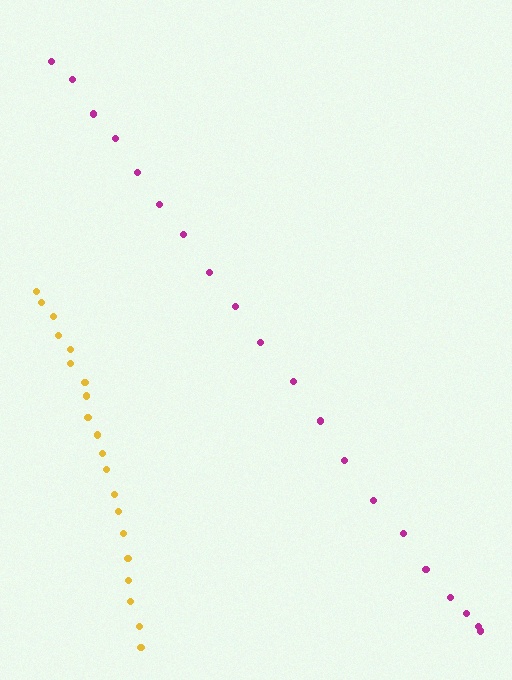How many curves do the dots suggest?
There are 2 distinct paths.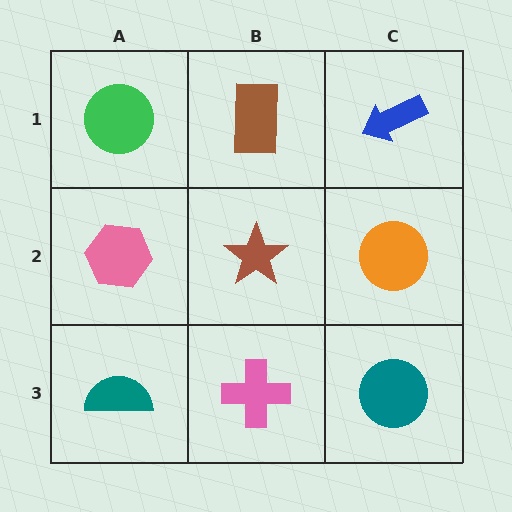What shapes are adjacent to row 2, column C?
A blue arrow (row 1, column C), a teal circle (row 3, column C), a brown star (row 2, column B).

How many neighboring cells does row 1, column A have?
2.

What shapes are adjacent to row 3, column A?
A pink hexagon (row 2, column A), a pink cross (row 3, column B).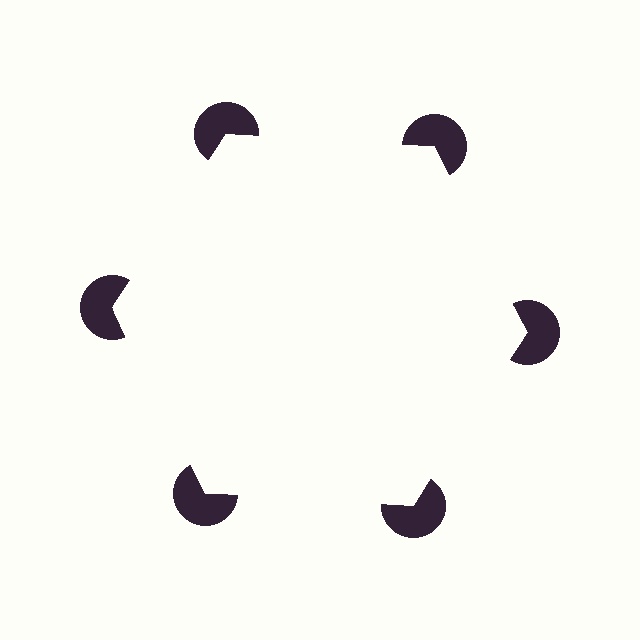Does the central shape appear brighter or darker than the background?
It typically appears slightly brighter than the background, even though no actual brightness change is drawn.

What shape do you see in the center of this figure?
An illusory hexagon — its edges are inferred from the aligned wedge cuts in the pac-man discs, not physically drawn.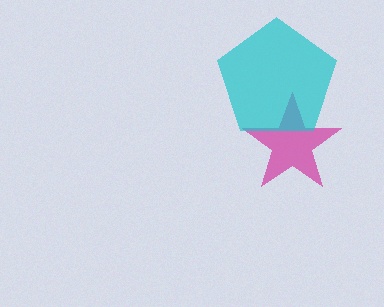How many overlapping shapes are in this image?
There are 2 overlapping shapes in the image.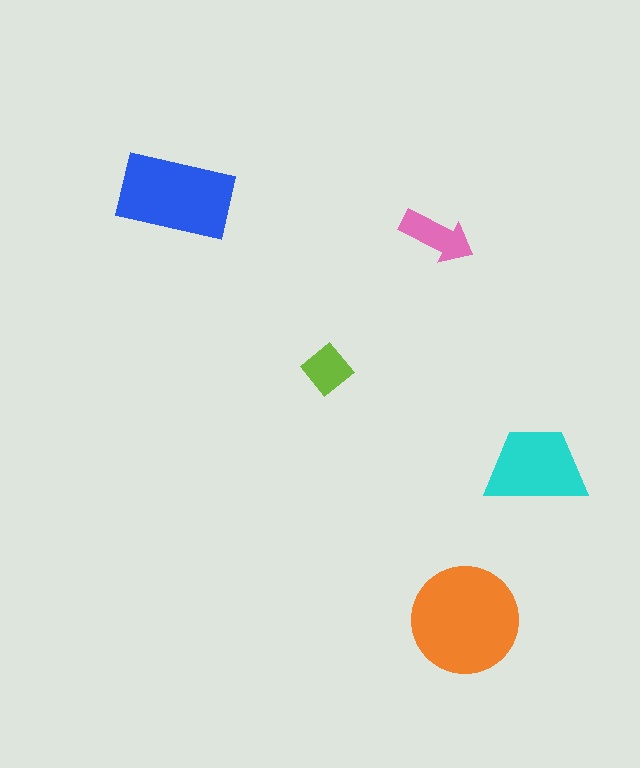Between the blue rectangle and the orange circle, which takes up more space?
The orange circle.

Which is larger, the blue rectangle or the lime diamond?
The blue rectangle.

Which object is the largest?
The orange circle.